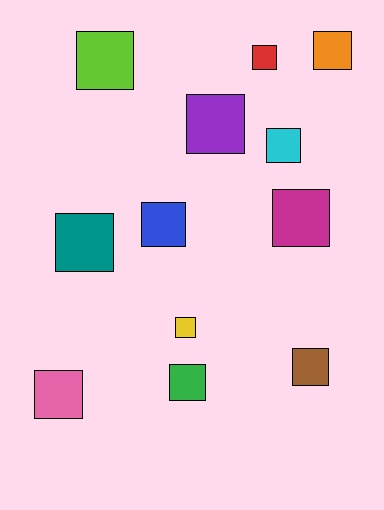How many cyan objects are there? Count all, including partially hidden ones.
There is 1 cyan object.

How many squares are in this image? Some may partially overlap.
There are 12 squares.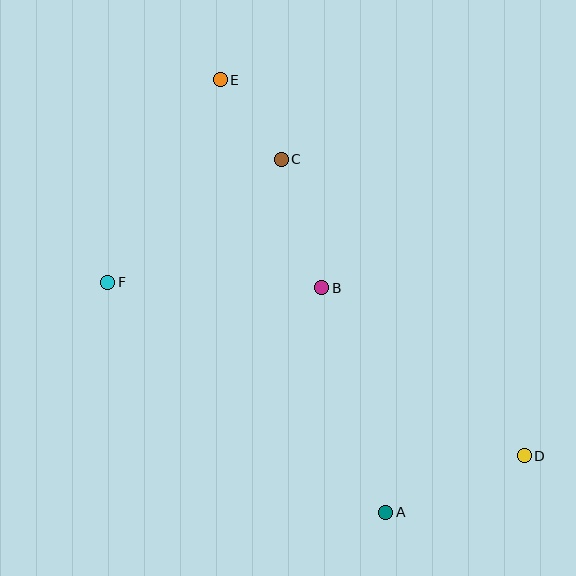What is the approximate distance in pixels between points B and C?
The distance between B and C is approximately 135 pixels.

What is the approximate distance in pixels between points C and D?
The distance between C and D is approximately 384 pixels.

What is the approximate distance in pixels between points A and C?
The distance between A and C is approximately 368 pixels.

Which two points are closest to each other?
Points C and E are closest to each other.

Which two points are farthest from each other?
Points D and E are farthest from each other.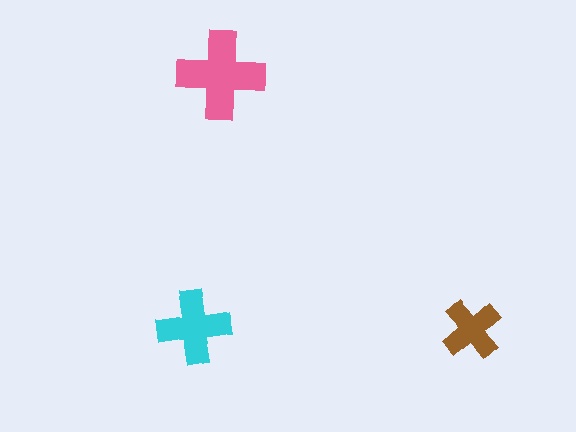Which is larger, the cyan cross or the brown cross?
The cyan one.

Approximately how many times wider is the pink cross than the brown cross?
About 1.5 times wider.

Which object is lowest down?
The cyan cross is bottommost.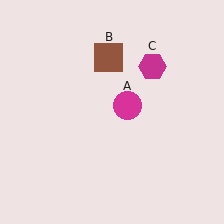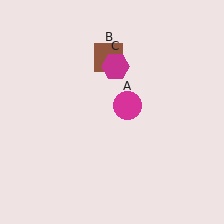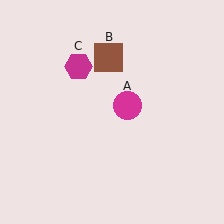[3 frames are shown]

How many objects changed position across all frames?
1 object changed position: magenta hexagon (object C).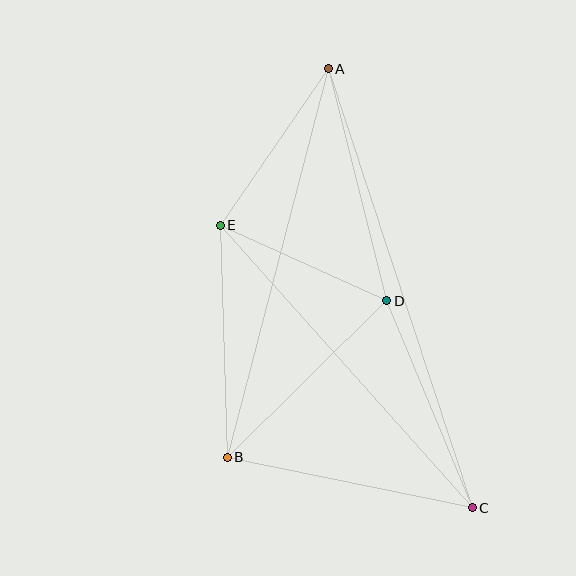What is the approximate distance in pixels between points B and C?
The distance between B and C is approximately 250 pixels.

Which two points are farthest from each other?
Points A and C are farthest from each other.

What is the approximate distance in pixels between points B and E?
The distance between B and E is approximately 232 pixels.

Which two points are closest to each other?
Points D and E are closest to each other.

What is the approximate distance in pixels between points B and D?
The distance between B and D is approximately 223 pixels.